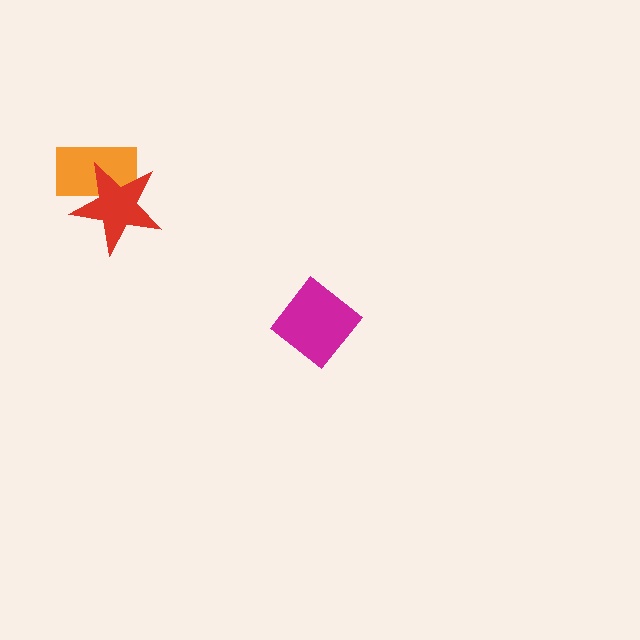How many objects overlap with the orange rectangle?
1 object overlaps with the orange rectangle.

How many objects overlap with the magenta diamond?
0 objects overlap with the magenta diamond.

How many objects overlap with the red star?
1 object overlaps with the red star.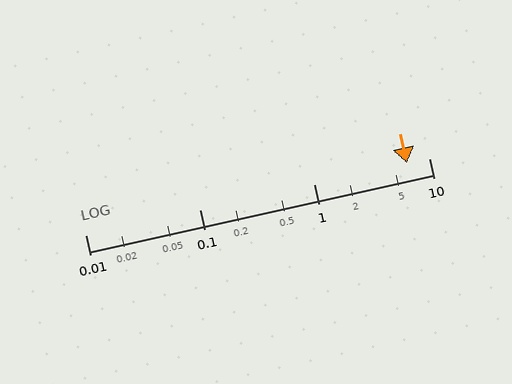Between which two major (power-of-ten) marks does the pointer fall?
The pointer is between 1 and 10.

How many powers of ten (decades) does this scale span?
The scale spans 3 decades, from 0.01 to 10.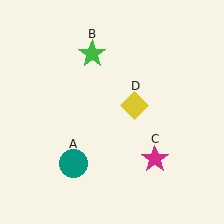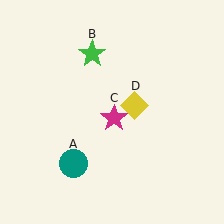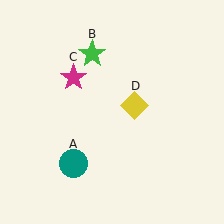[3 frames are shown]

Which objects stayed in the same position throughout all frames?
Teal circle (object A) and green star (object B) and yellow diamond (object D) remained stationary.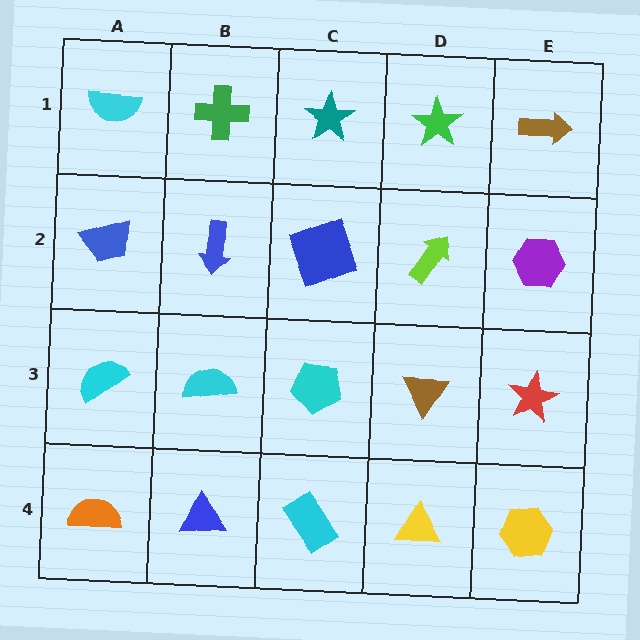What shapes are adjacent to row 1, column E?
A purple hexagon (row 2, column E), a green star (row 1, column D).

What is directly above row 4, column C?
A cyan pentagon.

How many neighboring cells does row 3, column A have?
3.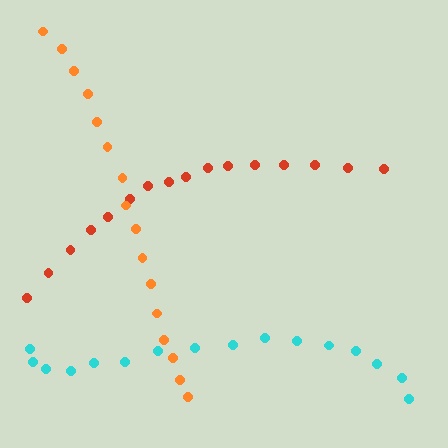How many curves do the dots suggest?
There are 3 distinct paths.